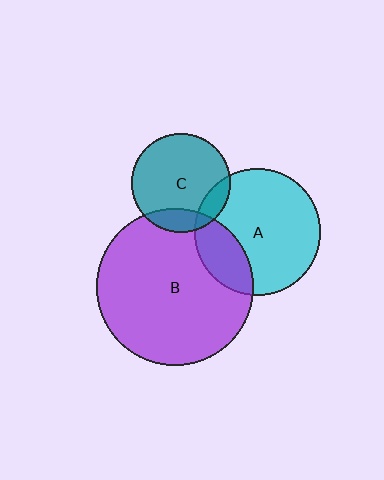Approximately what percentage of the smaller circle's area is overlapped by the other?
Approximately 25%.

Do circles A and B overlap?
Yes.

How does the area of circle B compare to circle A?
Approximately 1.5 times.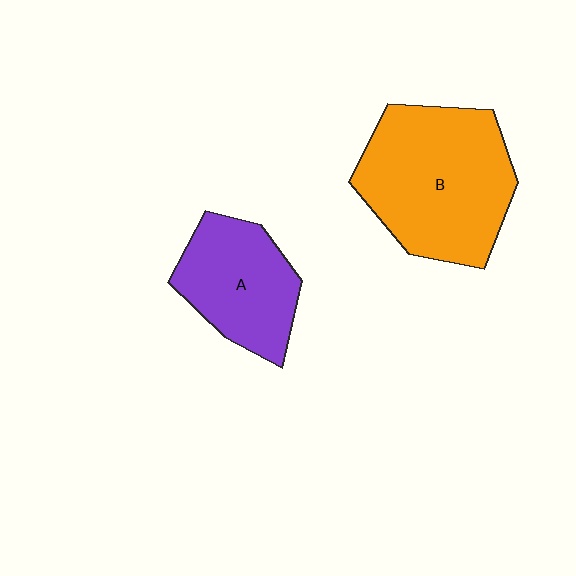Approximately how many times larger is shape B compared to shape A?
Approximately 1.6 times.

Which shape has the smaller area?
Shape A (purple).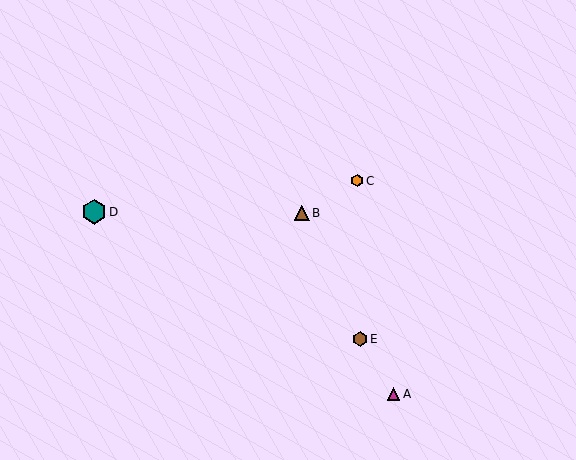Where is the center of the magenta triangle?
The center of the magenta triangle is at (393, 394).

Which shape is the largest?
The teal hexagon (labeled D) is the largest.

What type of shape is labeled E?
Shape E is a brown hexagon.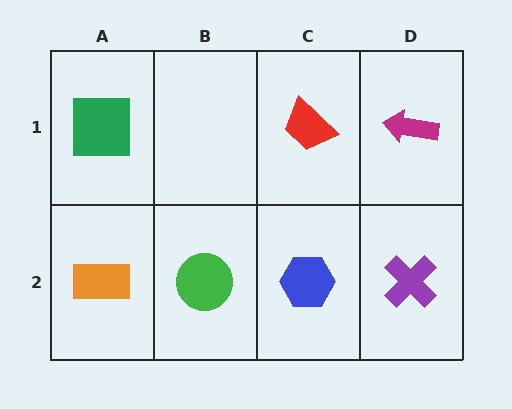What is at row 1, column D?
A magenta arrow.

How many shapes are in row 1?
3 shapes.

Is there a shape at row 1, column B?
No, that cell is empty.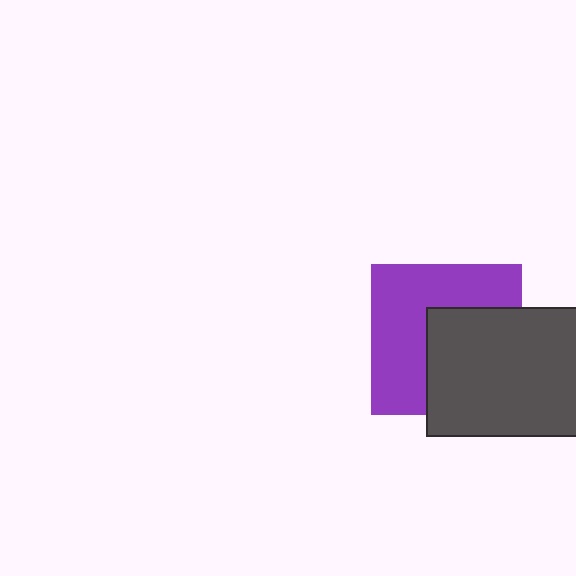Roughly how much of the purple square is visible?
About half of it is visible (roughly 55%).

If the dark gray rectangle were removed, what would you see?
You would see the complete purple square.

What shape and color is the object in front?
The object in front is a dark gray rectangle.